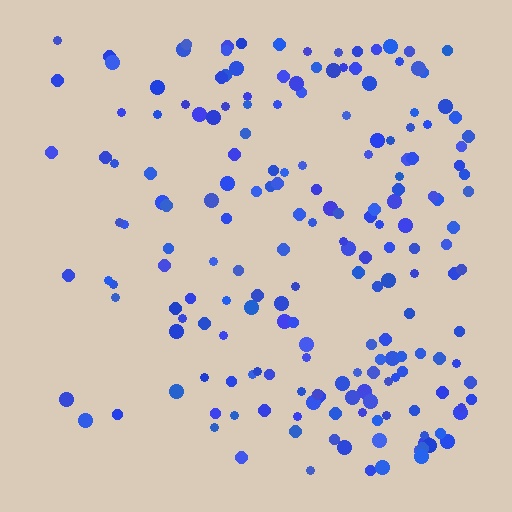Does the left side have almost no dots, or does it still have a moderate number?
Still a moderate number, just noticeably fewer than the right.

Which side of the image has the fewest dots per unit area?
The left.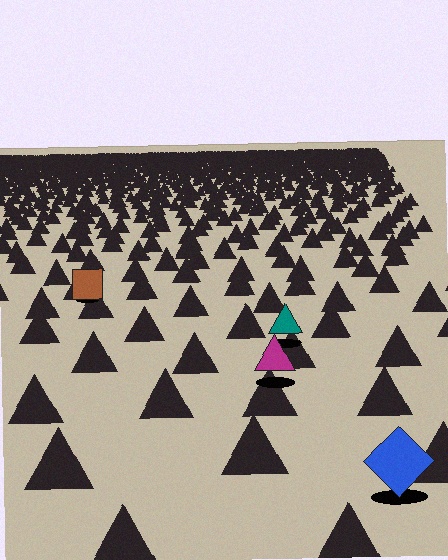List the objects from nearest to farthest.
From nearest to farthest: the blue diamond, the magenta triangle, the teal triangle, the brown square.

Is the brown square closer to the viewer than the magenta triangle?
No. The magenta triangle is closer — you can tell from the texture gradient: the ground texture is coarser near it.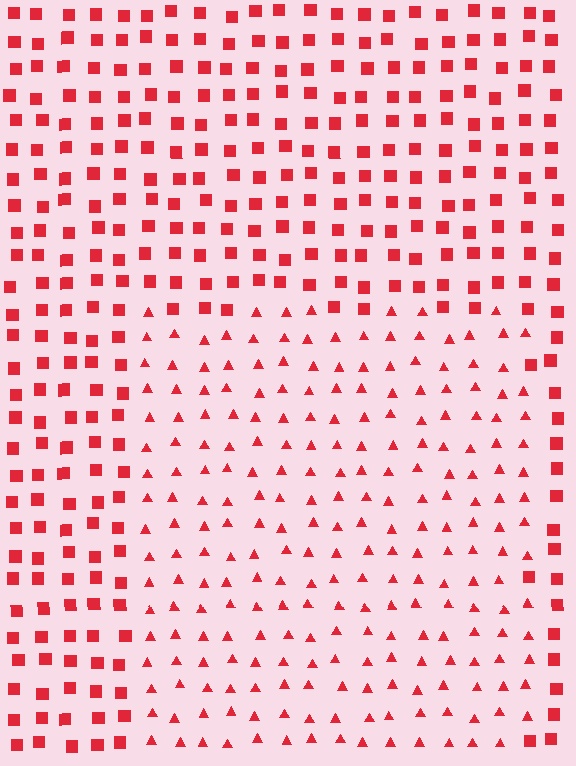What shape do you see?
I see a rectangle.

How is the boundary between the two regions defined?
The boundary is defined by a change in element shape: triangles inside vs. squares outside. All elements share the same color and spacing.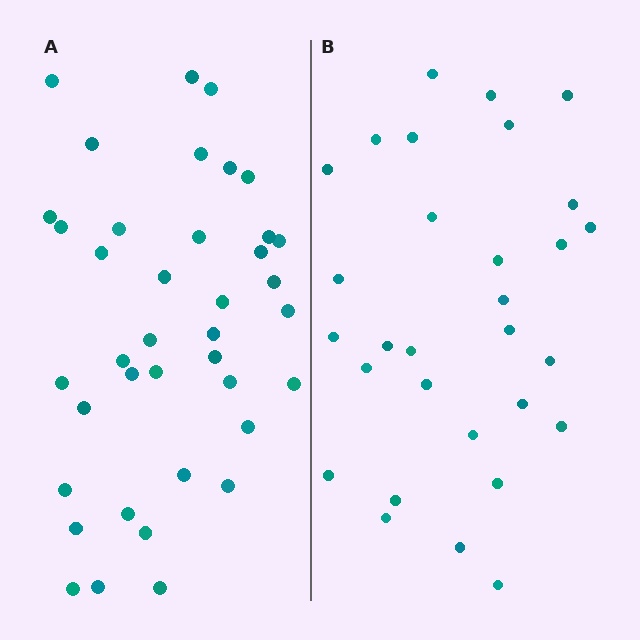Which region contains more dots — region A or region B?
Region A (the left region) has more dots.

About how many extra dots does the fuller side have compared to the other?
Region A has roughly 8 or so more dots than region B.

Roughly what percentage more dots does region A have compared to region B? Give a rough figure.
About 30% more.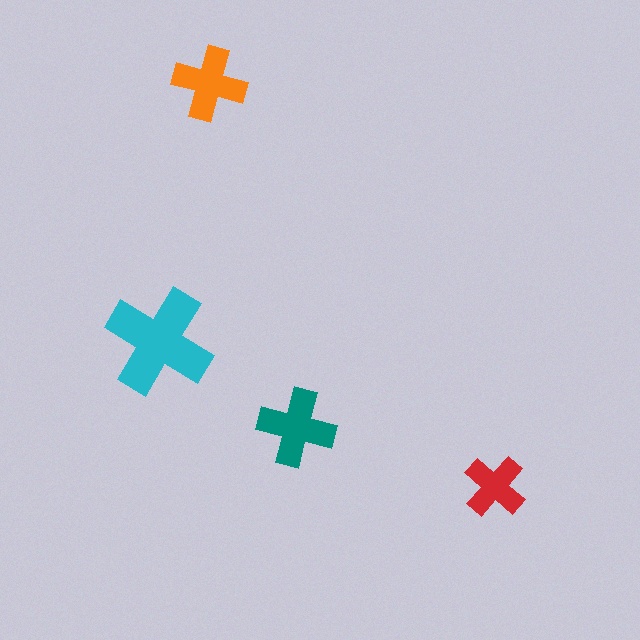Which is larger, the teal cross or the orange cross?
The teal one.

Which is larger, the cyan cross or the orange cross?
The cyan one.